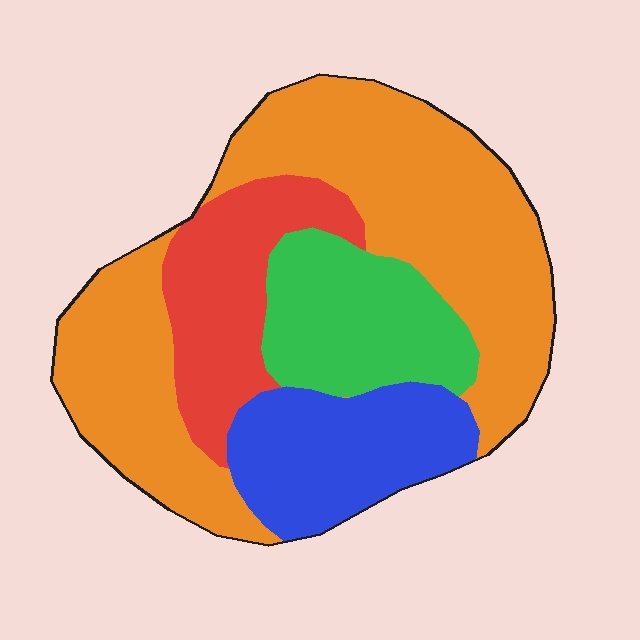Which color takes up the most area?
Orange, at roughly 50%.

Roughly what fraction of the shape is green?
Green covers about 15% of the shape.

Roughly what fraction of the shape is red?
Red covers roughly 15% of the shape.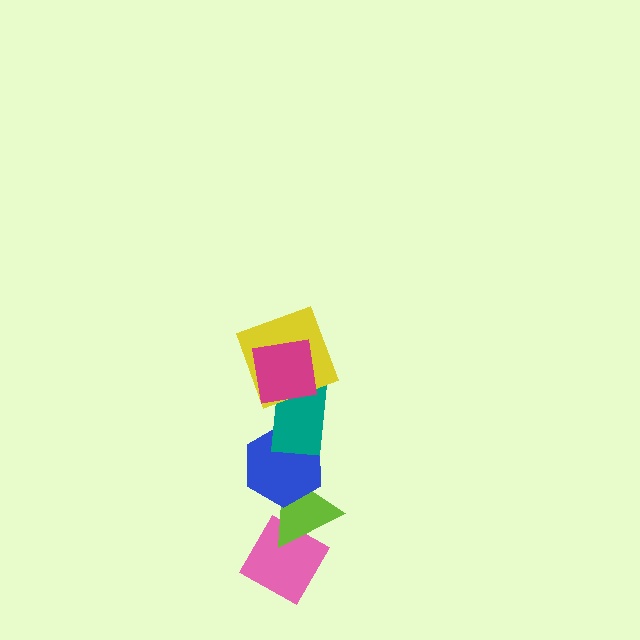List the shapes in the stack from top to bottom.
From top to bottom: the magenta square, the yellow square, the teal rectangle, the blue hexagon, the lime triangle, the pink diamond.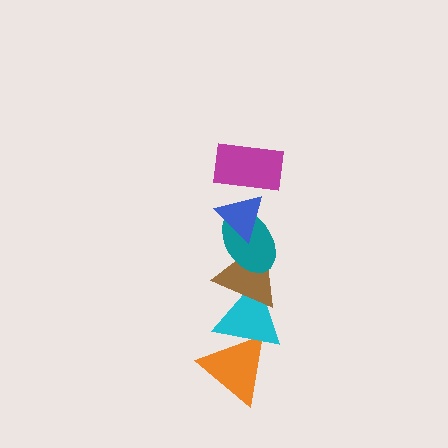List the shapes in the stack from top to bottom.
From top to bottom: the magenta rectangle, the blue triangle, the teal ellipse, the brown triangle, the cyan triangle, the orange triangle.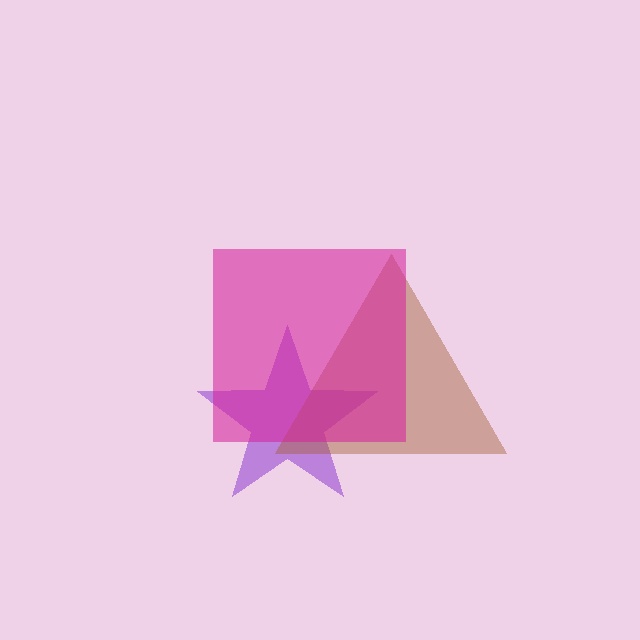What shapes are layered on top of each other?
The layered shapes are: a purple star, a brown triangle, a magenta square.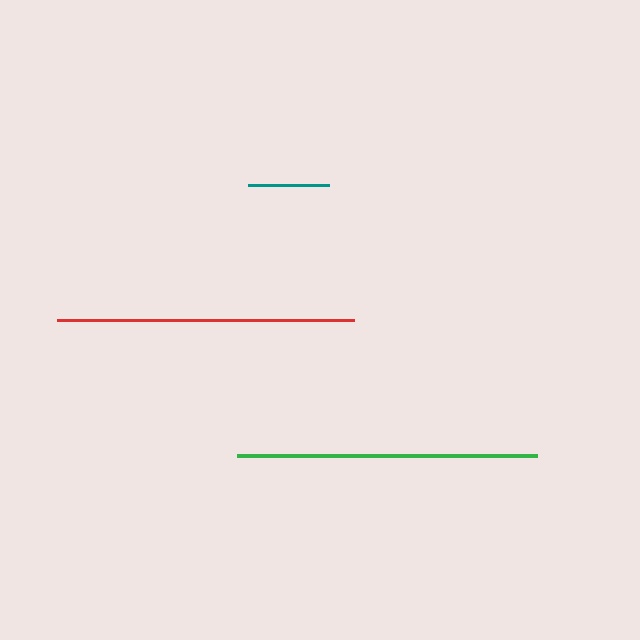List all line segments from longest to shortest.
From longest to shortest: green, red, teal.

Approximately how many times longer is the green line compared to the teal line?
The green line is approximately 3.7 times the length of the teal line.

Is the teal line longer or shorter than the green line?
The green line is longer than the teal line.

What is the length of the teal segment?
The teal segment is approximately 80 pixels long.